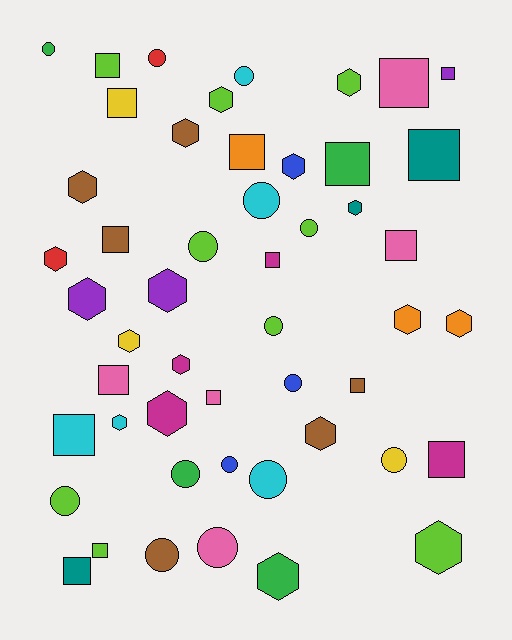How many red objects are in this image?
There are 2 red objects.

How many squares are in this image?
There are 17 squares.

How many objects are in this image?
There are 50 objects.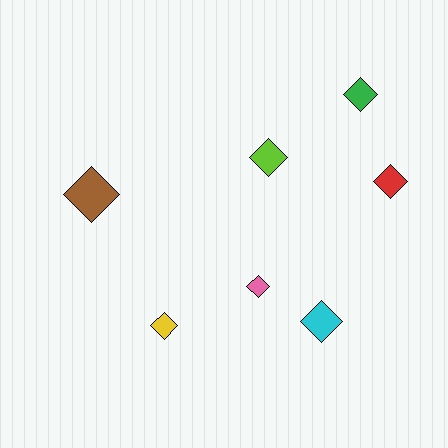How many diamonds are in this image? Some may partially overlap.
There are 7 diamonds.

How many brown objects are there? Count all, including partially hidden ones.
There is 1 brown object.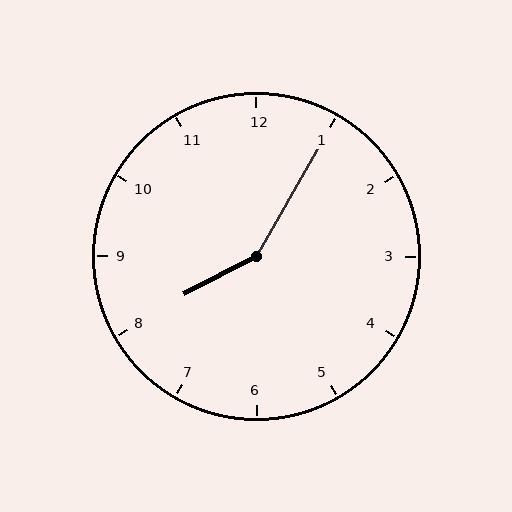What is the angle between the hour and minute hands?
Approximately 148 degrees.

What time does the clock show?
8:05.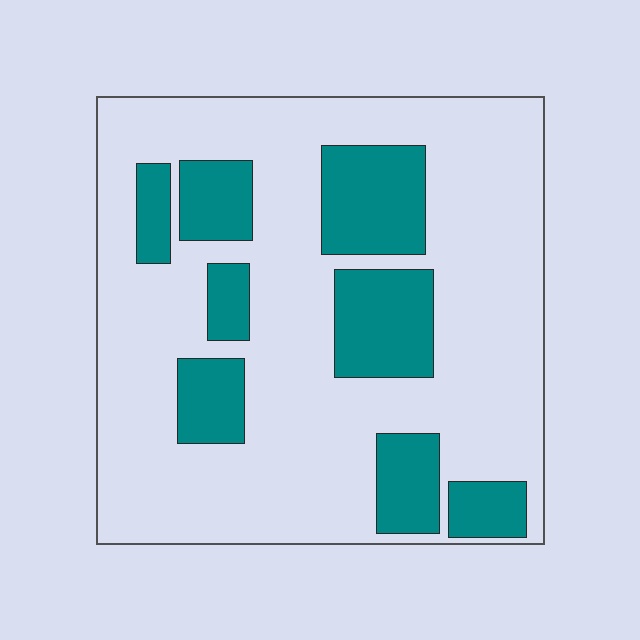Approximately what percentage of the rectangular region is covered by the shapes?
Approximately 25%.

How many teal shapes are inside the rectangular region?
8.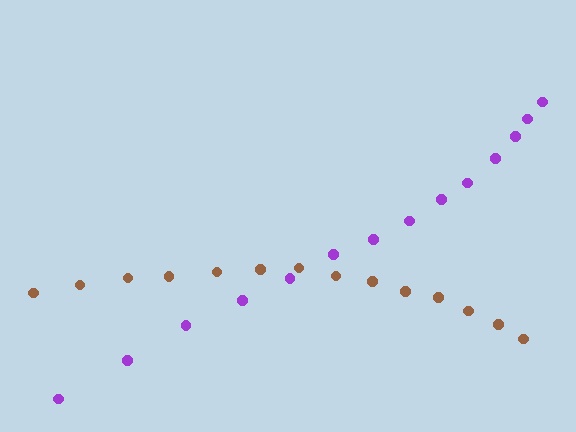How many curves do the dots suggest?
There are 2 distinct paths.